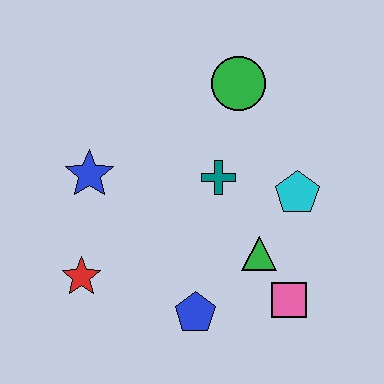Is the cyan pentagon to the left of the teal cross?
No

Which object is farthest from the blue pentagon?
The green circle is farthest from the blue pentagon.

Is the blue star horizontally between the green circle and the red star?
Yes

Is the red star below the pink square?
No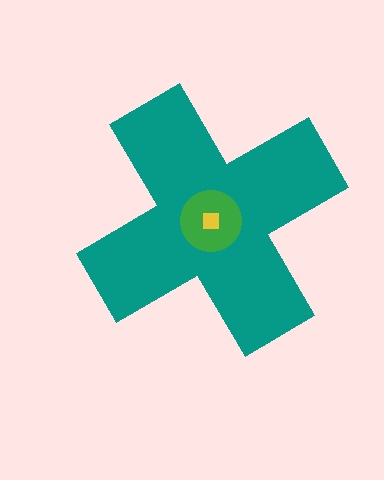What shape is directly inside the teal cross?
The green circle.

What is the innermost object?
The yellow square.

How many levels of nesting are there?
3.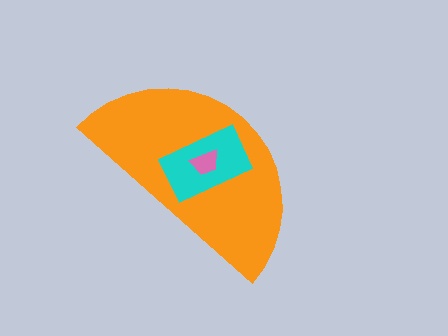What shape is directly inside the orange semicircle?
The cyan rectangle.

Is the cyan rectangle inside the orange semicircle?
Yes.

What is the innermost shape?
The pink trapezoid.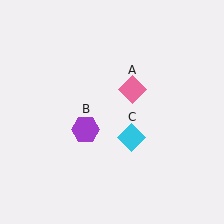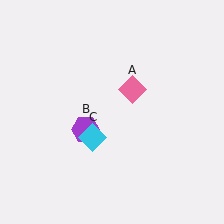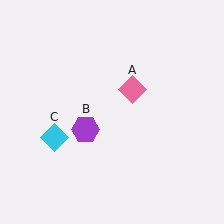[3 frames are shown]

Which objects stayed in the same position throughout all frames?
Pink diamond (object A) and purple hexagon (object B) remained stationary.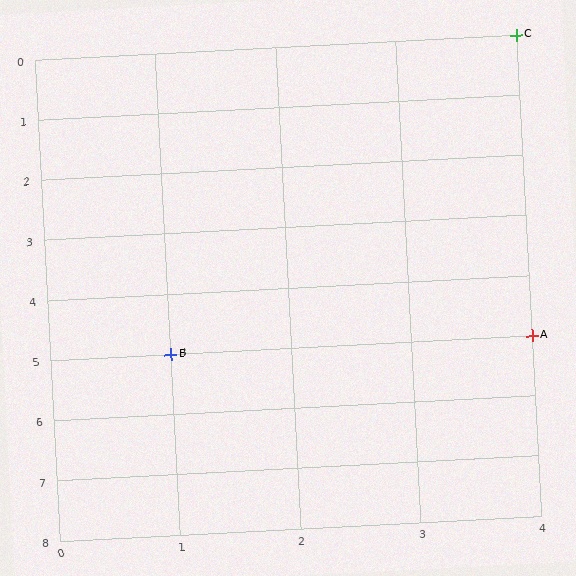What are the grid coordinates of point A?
Point A is at grid coordinates (4, 5).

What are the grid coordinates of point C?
Point C is at grid coordinates (4, 0).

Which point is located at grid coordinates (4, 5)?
Point A is at (4, 5).